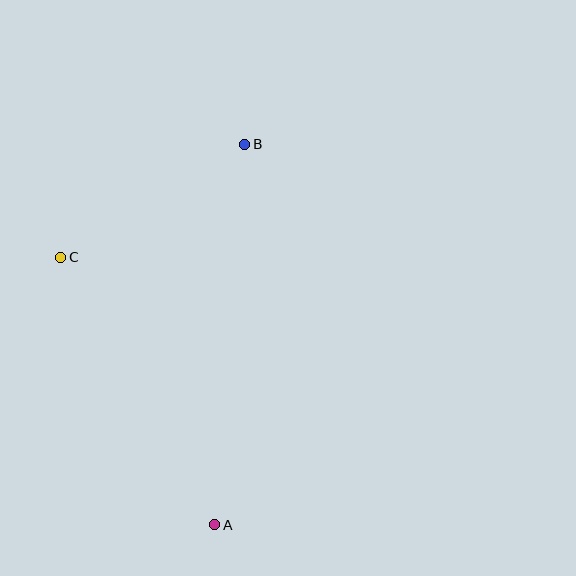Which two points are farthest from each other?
Points A and B are farthest from each other.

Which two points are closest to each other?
Points B and C are closest to each other.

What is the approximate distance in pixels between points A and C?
The distance between A and C is approximately 309 pixels.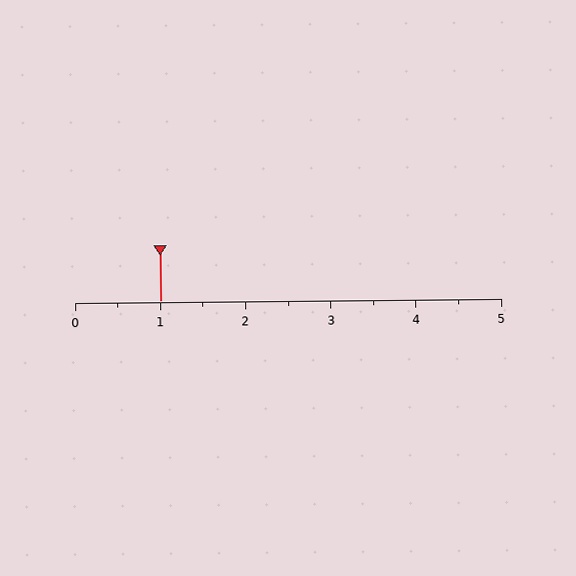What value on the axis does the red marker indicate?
The marker indicates approximately 1.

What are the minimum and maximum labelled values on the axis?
The axis runs from 0 to 5.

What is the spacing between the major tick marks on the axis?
The major ticks are spaced 1 apart.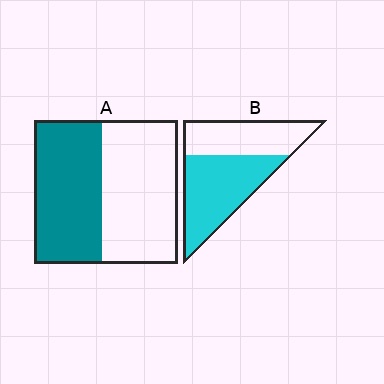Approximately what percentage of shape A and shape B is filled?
A is approximately 45% and B is approximately 55%.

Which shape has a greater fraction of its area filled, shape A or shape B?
Shape B.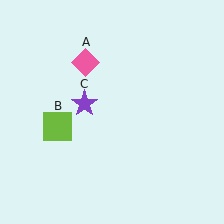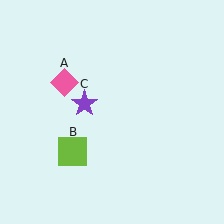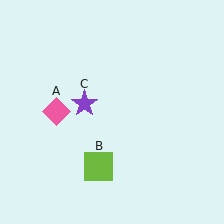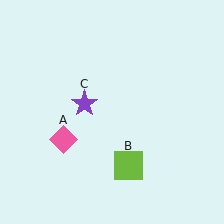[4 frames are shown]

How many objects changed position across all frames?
2 objects changed position: pink diamond (object A), lime square (object B).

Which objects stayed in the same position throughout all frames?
Purple star (object C) remained stationary.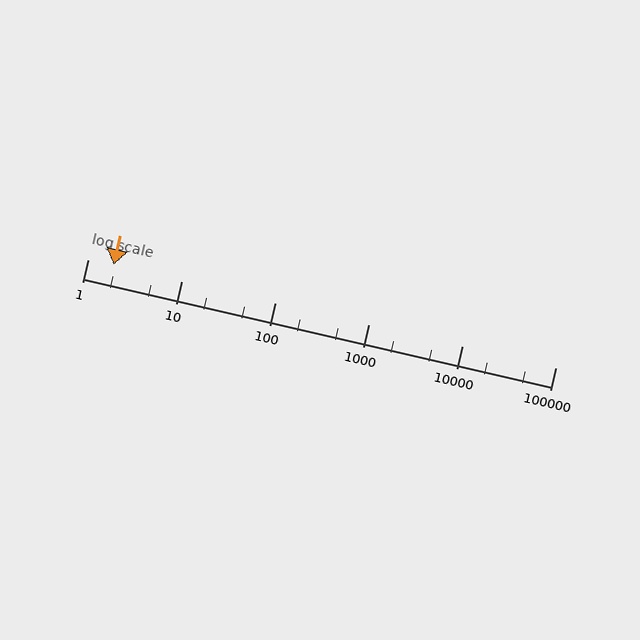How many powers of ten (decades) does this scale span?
The scale spans 5 decades, from 1 to 100000.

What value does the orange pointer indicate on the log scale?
The pointer indicates approximately 1.9.